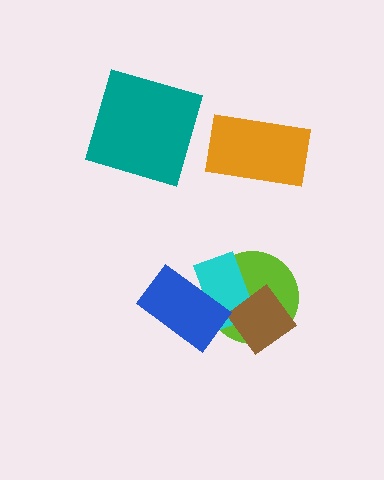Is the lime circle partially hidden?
Yes, it is partially covered by another shape.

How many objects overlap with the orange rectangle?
0 objects overlap with the orange rectangle.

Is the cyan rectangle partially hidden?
Yes, it is partially covered by another shape.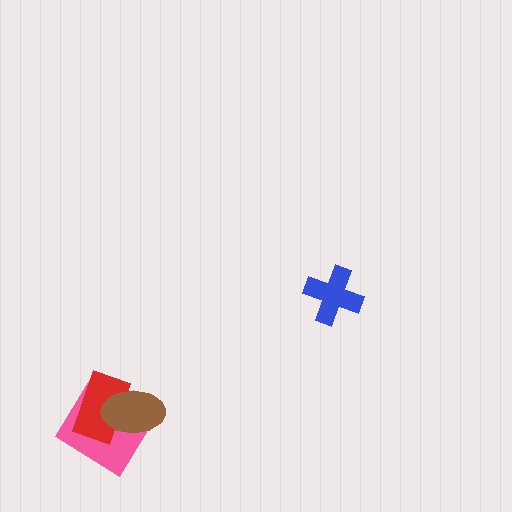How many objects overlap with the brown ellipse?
2 objects overlap with the brown ellipse.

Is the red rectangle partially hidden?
Yes, it is partially covered by another shape.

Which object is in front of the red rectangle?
The brown ellipse is in front of the red rectangle.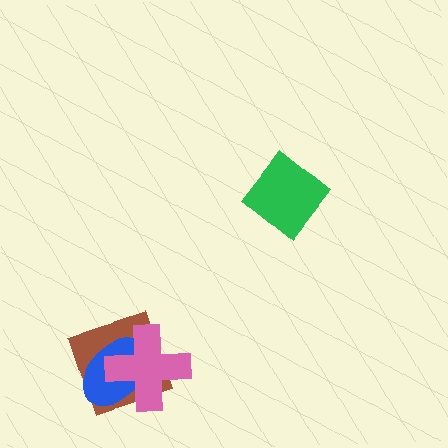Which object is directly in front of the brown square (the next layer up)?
The blue ellipse is directly in front of the brown square.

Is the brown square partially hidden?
Yes, it is partially covered by another shape.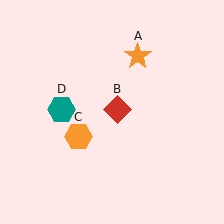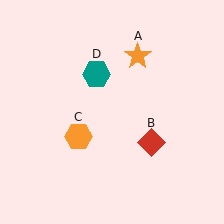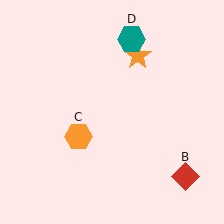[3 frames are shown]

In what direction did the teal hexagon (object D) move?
The teal hexagon (object D) moved up and to the right.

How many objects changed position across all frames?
2 objects changed position: red diamond (object B), teal hexagon (object D).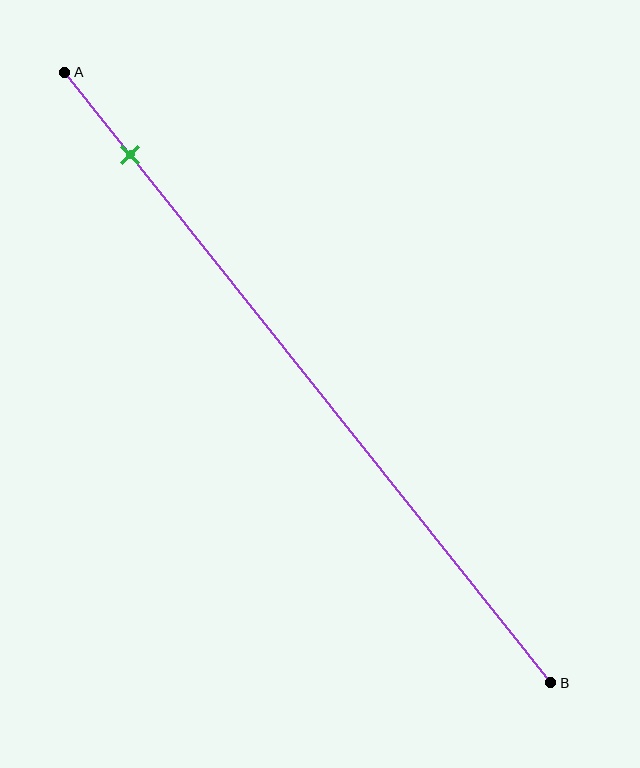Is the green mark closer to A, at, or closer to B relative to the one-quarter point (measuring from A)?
The green mark is closer to point A than the one-quarter point of segment AB.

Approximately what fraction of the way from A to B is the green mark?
The green mark is approximately 15% of the way from A to B.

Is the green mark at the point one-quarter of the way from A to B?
No, the mark is at about 15% from A, not at the 25% one-quarter point.